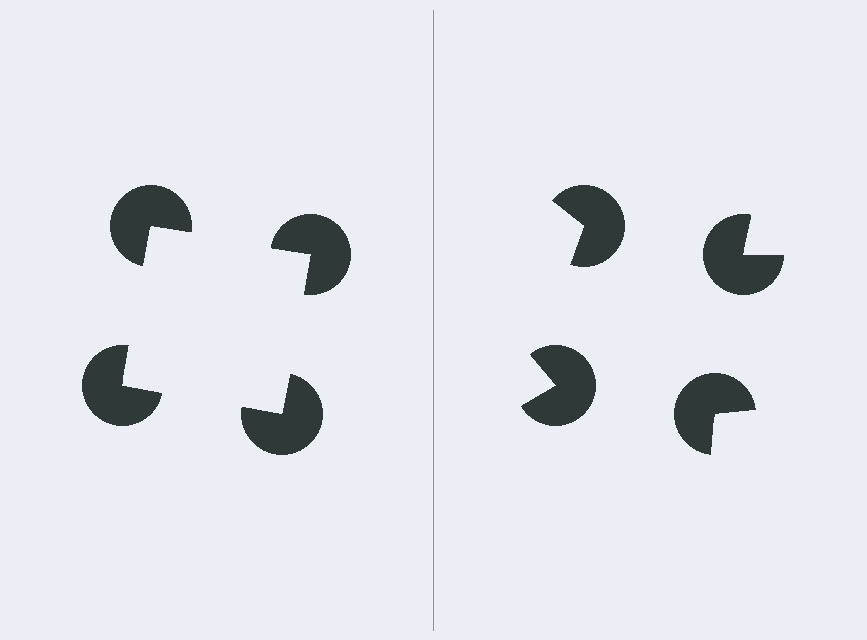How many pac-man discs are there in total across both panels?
8 — 4 on each side.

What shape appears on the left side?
An illusory square.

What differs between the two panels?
The pac-man discs are positioned identically on both sides; only the wedge orientations differ. On the left they align to a square; on the right they are misaligned.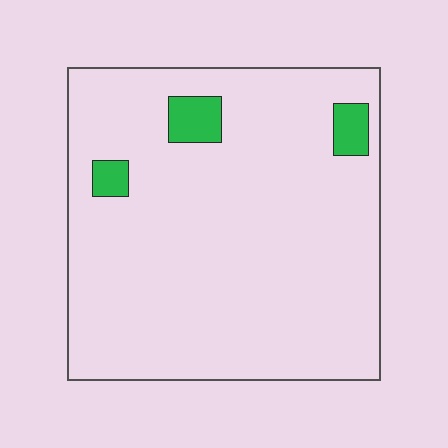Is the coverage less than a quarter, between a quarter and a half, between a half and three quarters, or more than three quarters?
Less than a quarter.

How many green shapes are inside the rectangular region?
3.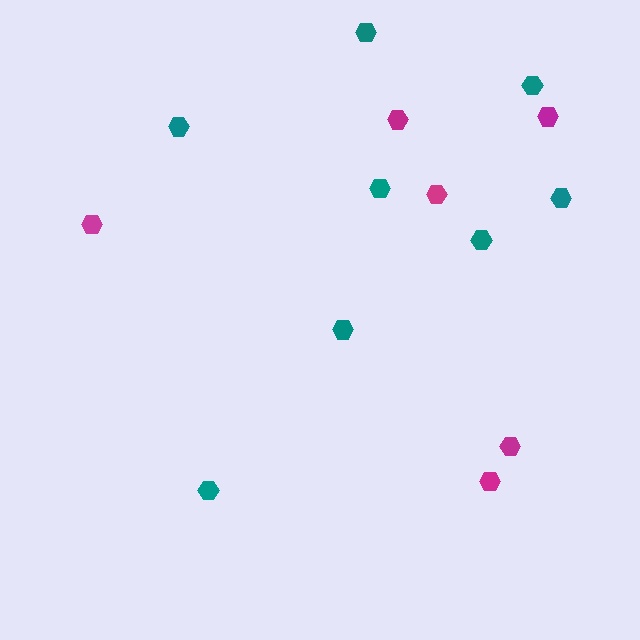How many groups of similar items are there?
There are 2 groups: one group of magenta hexagons (6) and one group of teal hexagons (8).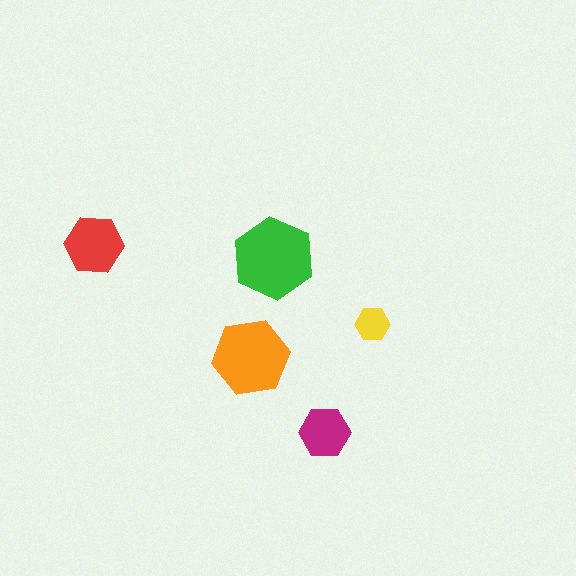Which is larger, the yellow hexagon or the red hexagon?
The red one.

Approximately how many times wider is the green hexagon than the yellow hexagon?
About 2.5 times wider.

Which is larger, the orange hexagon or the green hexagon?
The green one.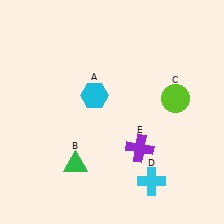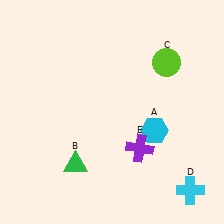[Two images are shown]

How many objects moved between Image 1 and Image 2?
3 objects moved between the two images.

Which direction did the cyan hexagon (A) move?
The cyan hexagon (A) moved right.